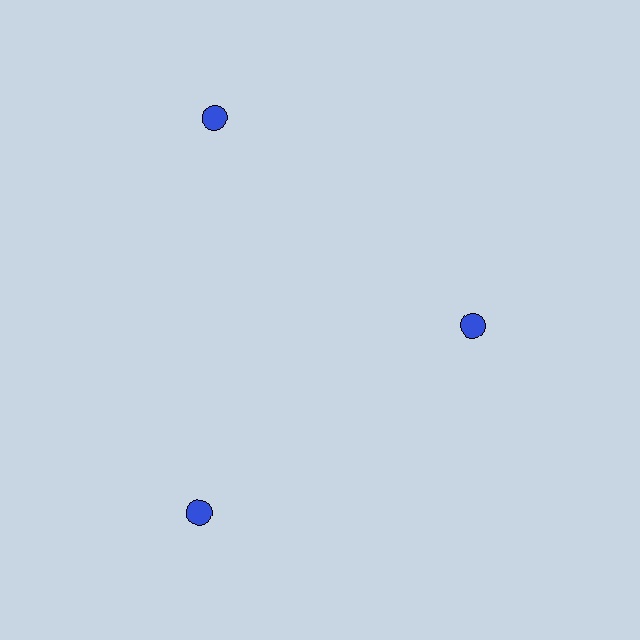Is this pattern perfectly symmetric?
No. The 3 blue circles are arranged in a ring, but one element near the 3 o'clock position is pulled inward toward the center, breaking the 3-fold rotational symmetry.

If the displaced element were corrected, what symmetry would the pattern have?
It would have 3-fold rotational symmetry — the pattern would map onto itself every 120 degrees.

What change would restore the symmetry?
The symmetry would be restored by moving it outward, back onto the ring so that all 3 circles sit at equal angles and equal distance from the center.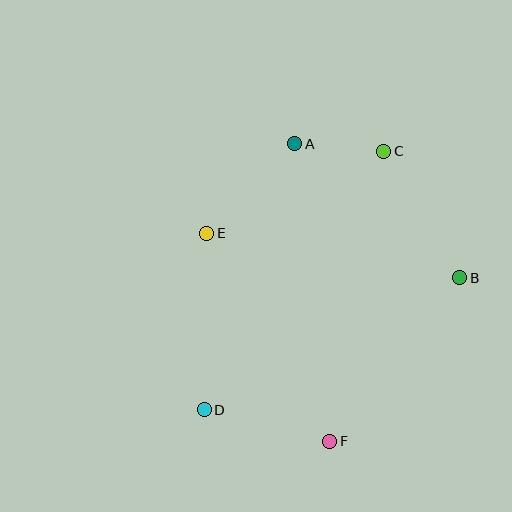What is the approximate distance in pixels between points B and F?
The distance between B and F is approximately 209 pixels.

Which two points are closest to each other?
Points A and C are closest to each other.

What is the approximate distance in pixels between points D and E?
The distance between D and E is approximately 176 pixels.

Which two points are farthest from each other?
Points C and D are farthest from each other.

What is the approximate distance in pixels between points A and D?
The distance between A and D is approximately 281 pixels.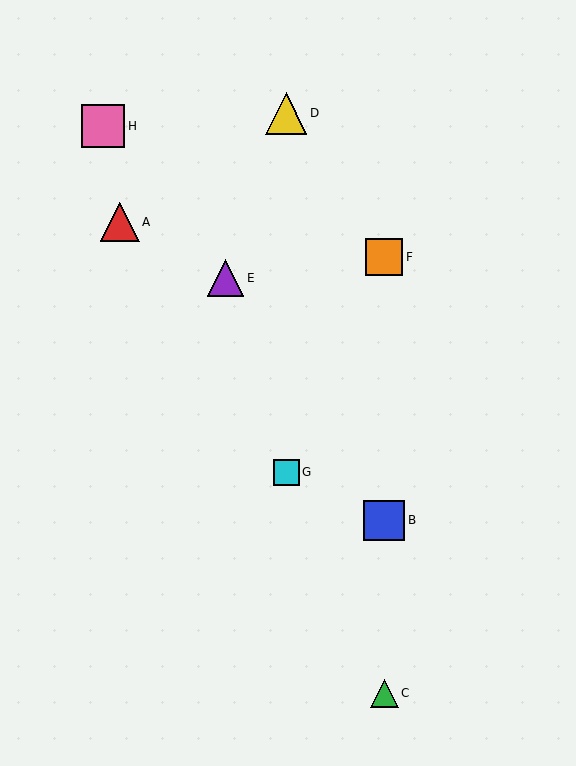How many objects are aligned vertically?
3 objects (B, C, F) are aligned vertically.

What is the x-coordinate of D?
Object D is at x≈286.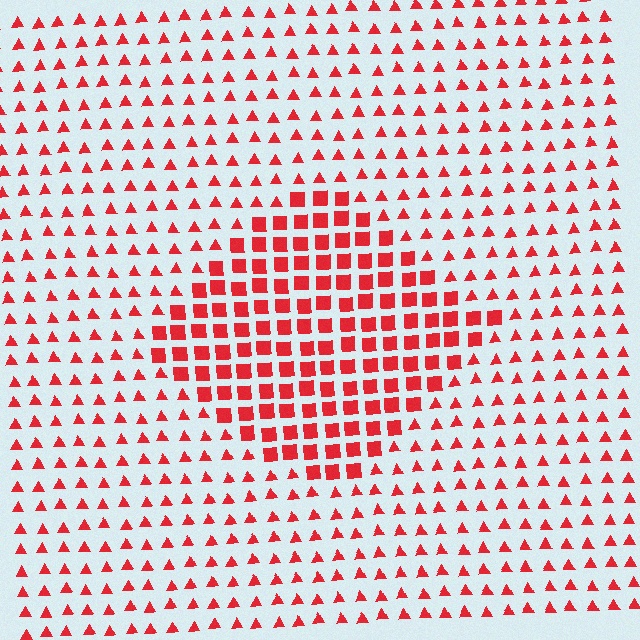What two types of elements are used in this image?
The image uses squares inside the diamond region and triangles outside it.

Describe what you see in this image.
The image is filled with small red elements arranged in a uniform grid. A diamond-shaped region contains squares, while the surrounding area contains triangles. The boundary is defined purely by the change in element shape.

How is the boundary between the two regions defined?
The boundary is defined by a change in element shape: squares inside vs. triangles outside. All elements share the same color and spacing.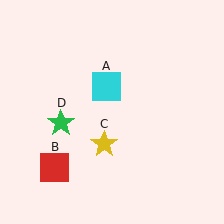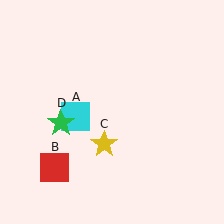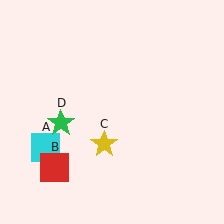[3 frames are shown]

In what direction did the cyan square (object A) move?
The cyan square (object A) moved down and to the left.